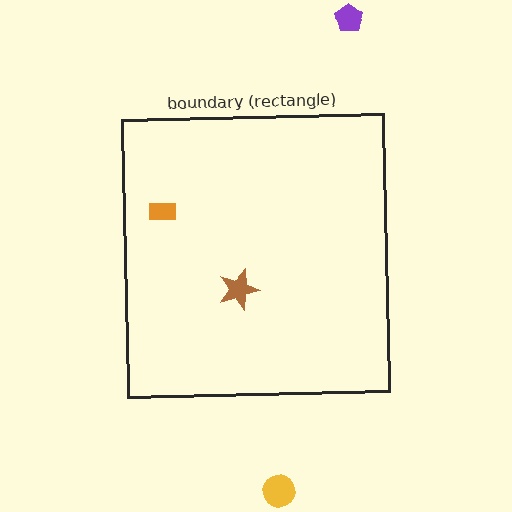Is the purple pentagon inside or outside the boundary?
Outside.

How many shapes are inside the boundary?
2 inside, 2 outside.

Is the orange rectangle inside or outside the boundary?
Inside.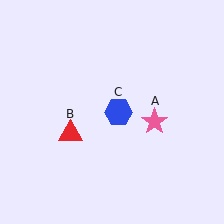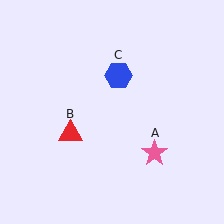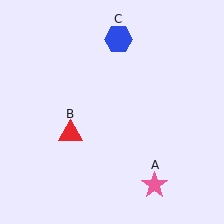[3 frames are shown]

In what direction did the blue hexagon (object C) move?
The blue hexagon (object C) moved up.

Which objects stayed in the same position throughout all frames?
Red triangle (object B) remained stationary.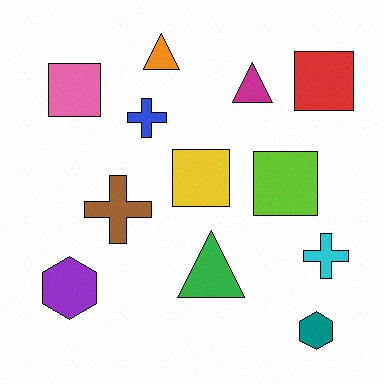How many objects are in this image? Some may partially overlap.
There are 12 objects.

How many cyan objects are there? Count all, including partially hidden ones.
There is 1 cyan object.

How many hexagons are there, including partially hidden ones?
There are 2 hexagons.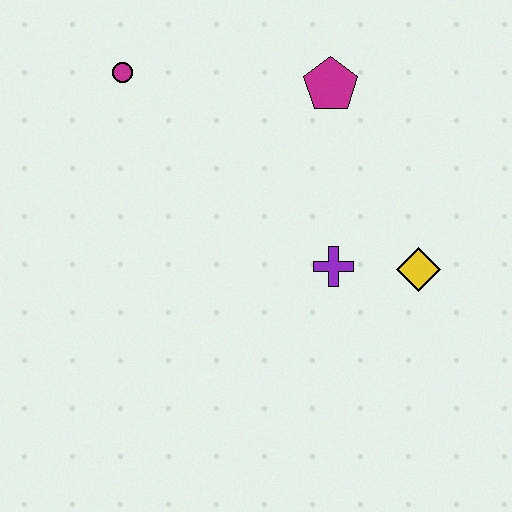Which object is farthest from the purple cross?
The magenta circle is farthest from the purple cross.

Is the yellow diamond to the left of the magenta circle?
No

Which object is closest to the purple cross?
The yellow diamond is closest to the purple cross.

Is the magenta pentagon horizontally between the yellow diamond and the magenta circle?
Yes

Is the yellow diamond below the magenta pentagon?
Yes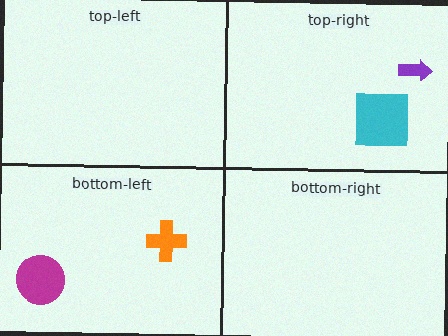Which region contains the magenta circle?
The bottom-left region.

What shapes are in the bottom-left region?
The orange cross, the magenta circle.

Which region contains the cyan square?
The top-right region.